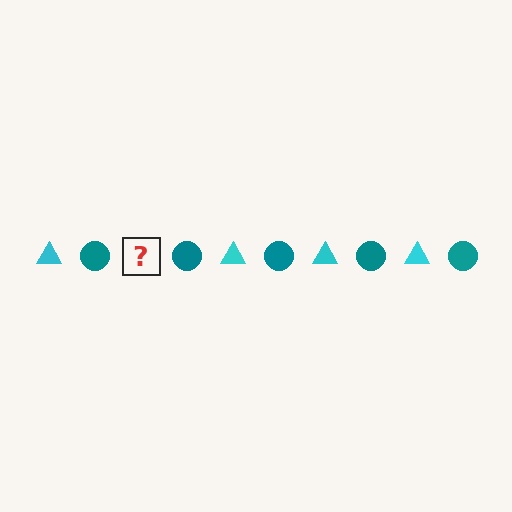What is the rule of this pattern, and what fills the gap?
The rule is that the pattern alternates between cyan triangle and teal circle. The gap should be filled with a cyan triangle.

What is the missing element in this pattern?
The missing element is a cyan triangle.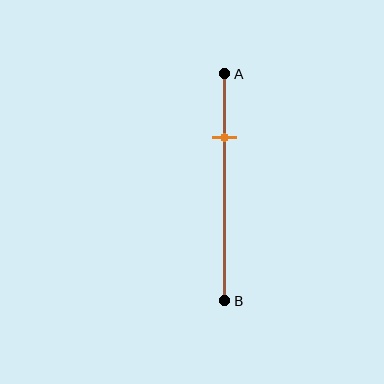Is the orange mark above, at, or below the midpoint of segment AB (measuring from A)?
The orange mark is above the midpoint of segment AB.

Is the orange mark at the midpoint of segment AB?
No, the mark is at about 30% from A, not at the 50% midpoint.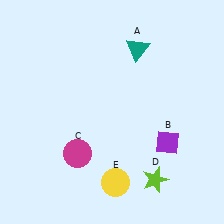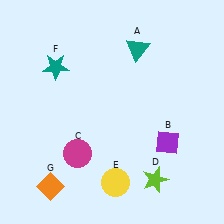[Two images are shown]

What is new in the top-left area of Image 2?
A teal star (F) was added in the top-left area of Image 2.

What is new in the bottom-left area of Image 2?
An orange diamond (G) was added in the bottom-left area of Image 2.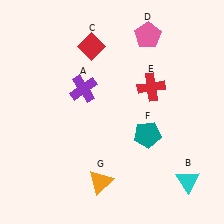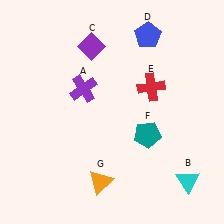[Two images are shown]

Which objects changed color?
C changed from red to purple. D changed from pink to blue.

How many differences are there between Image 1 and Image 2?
There are 2 differences between the two images.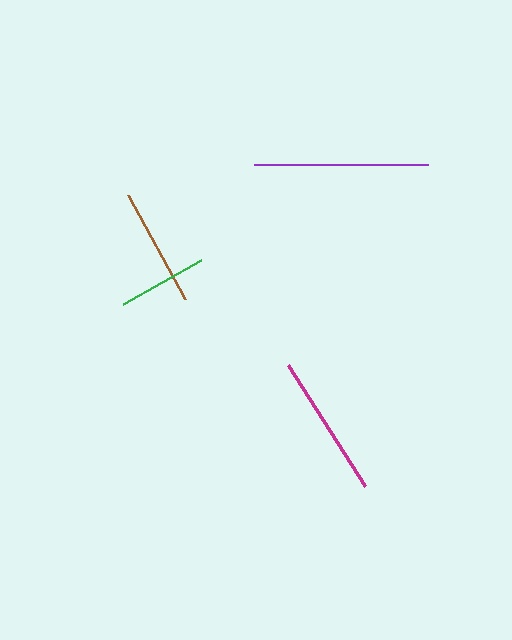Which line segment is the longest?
The purple line is the longest at approximately 174 pixels.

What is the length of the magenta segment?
The magenta segment is approximately 144 pixels long.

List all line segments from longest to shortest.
From longest to shortest: purple, magenta, brown, green.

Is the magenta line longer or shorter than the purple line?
The purple line is longer than the magenta line.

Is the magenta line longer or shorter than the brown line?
The magenta line is longer than the brown line.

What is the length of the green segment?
The green segment is approximately 89 pixels long.